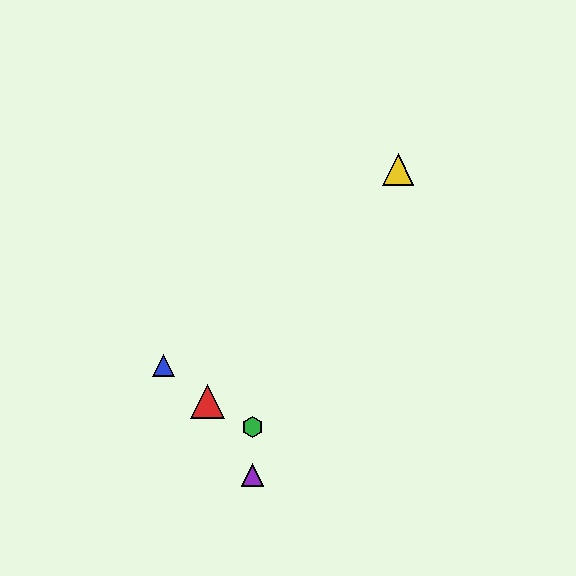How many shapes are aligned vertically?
2 shapes (the green hexagon, the purple triangle) are aligned vertically.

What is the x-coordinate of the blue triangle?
The blue triangle is at x≈164.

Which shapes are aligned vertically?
The green hexagon, the purple triangle are aligned vertically.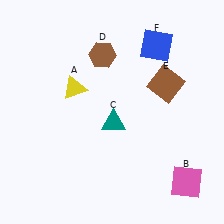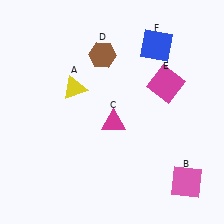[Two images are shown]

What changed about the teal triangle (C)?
In Image 1, C is teal. In Image 2, it changed to magenta.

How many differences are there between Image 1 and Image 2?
There are 2 differences between the two images.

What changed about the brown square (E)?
In Image 1, E is brown. In Image 2, it changed to magenta.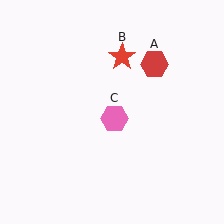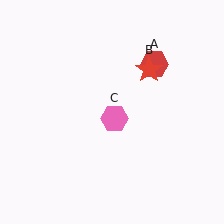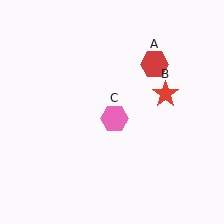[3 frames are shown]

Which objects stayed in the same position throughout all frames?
Red hexagon (object A) and pink hexagon (object C) remained stationary.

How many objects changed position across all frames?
1 object changed position: red star (object B).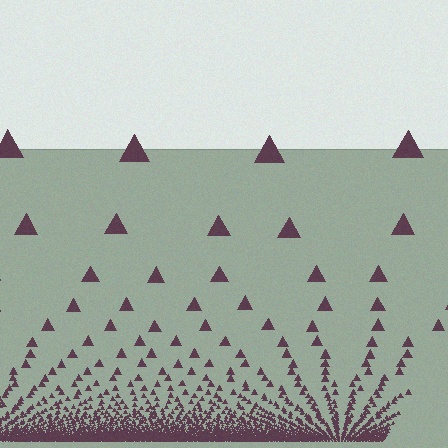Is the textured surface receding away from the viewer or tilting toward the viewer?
The surface appears to tilt toward the viewer. Texture elements get larger and sparser toward the top.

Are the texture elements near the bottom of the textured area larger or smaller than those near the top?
Smaller. The gradient is inverted — elements near the bottom are smaller and denser.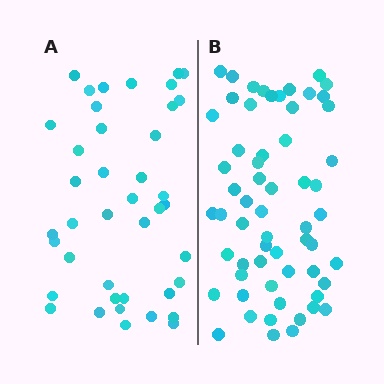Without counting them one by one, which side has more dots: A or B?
Region B (the right region) has more dots.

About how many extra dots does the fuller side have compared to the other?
Region B has approximately 20 more dots than region A.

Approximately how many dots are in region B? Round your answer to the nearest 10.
About 60 dots.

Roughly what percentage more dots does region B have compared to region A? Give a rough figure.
About 45% more.